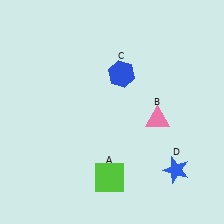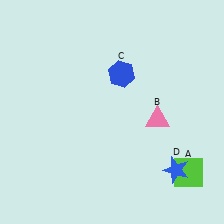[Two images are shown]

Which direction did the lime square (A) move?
The lime square (A) moved right.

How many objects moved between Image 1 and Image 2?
1 object moved between the two images.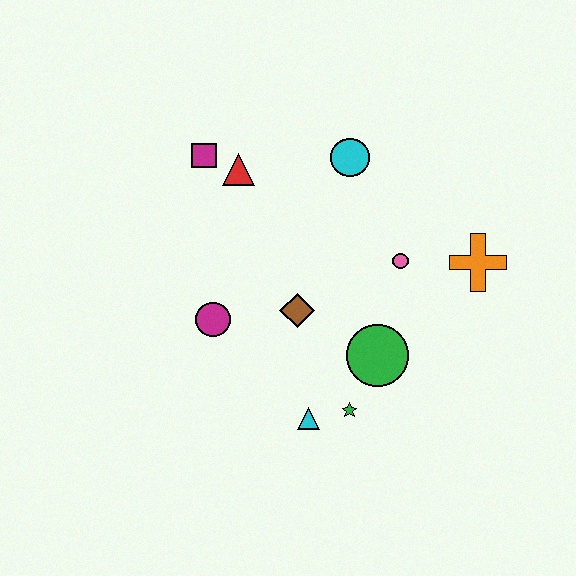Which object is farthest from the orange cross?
The magenta square is farthest from the orange cross.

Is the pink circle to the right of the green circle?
Yes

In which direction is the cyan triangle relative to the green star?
The cyan triangle is to the left of the green star.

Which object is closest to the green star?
The cyan triangle is closest to the green star.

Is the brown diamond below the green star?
No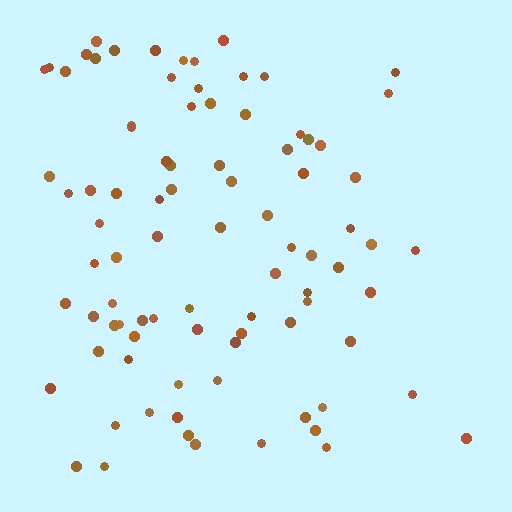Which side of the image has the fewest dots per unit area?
The right.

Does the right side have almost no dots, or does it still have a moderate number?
Still a moderate number, just noticeably fewer than the left.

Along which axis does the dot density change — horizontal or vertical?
Horizontal.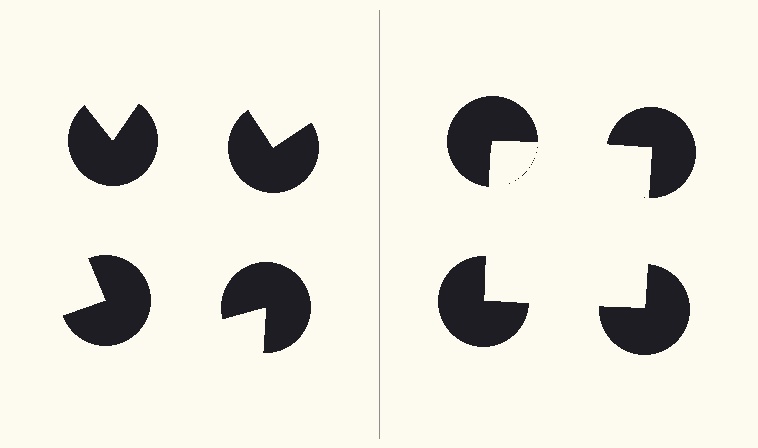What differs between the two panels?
The pac-man discs are positioned identically on both sides; only the wedge orientations differ. On the right they align to a square; on the left they are misaligned.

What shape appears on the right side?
An illusory square.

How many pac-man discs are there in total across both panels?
8 — 4 on each side.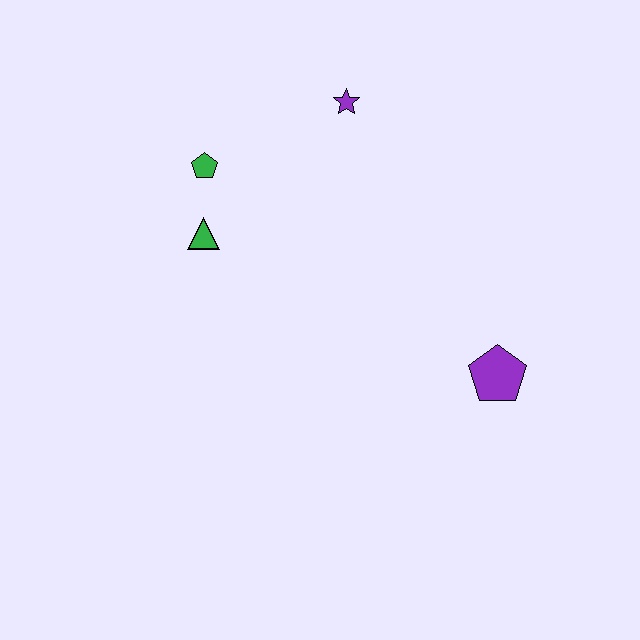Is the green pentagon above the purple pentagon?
Yes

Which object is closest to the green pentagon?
The green triangle is closest to the green pentagon.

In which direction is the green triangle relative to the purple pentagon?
The green triangle is to the left of the purple pentagon.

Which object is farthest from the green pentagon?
The purple pentagon is farthest from the green pentagon.